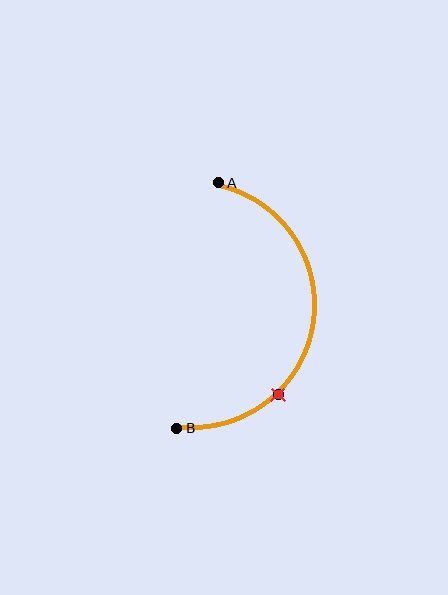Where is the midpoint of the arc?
The arc midpoint is the point on the curve farthest from the straight line joining A and B. It sits to the right of that line.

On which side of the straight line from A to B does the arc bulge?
The arc bulges to the right of the straight line connecting A and B.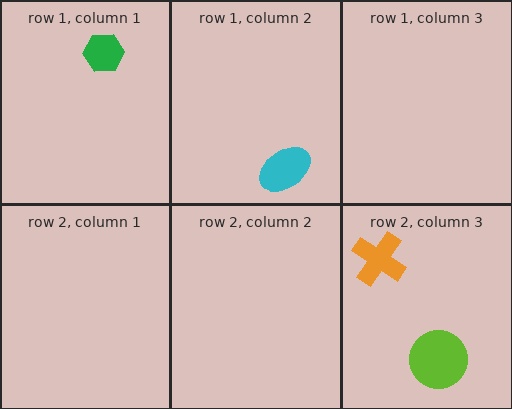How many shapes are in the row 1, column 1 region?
1.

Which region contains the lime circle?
The row 2, column 3 region.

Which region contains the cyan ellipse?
The row 1, column 2 region.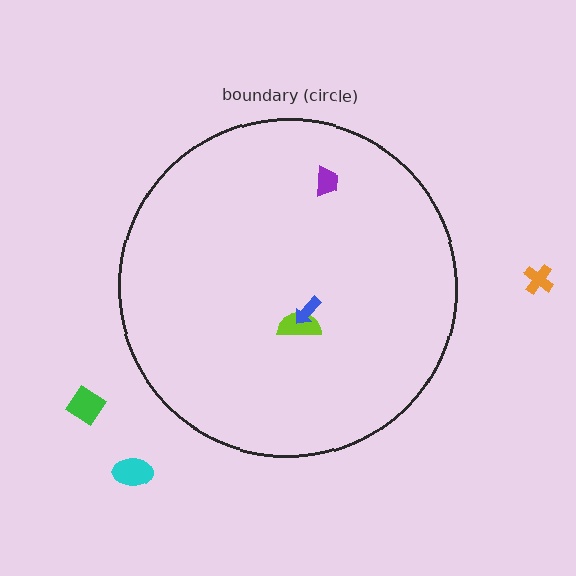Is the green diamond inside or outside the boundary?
Outside.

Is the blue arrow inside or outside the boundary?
Inside.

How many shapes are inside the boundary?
3 inside, 3 outside.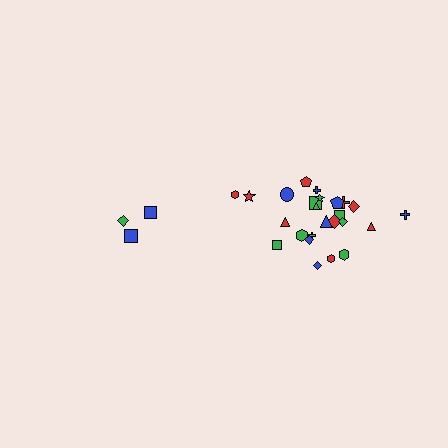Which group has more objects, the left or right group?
The right group.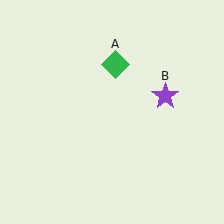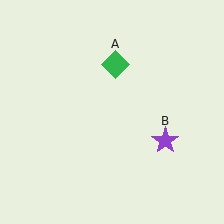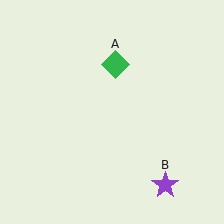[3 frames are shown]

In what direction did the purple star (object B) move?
The purple star (object B) moved down.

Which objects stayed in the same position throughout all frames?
Green diamond (object A) remained stationary.